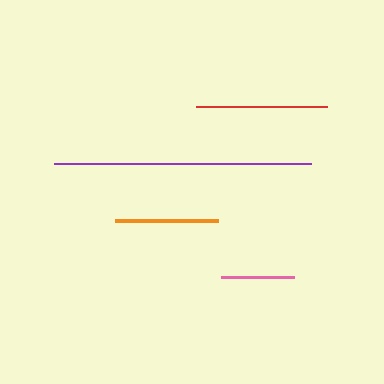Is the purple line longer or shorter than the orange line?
The purple line is longer than the orange line.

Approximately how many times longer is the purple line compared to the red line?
The purple line is approximately 2.0 times the length of the red line.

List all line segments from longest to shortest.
From longest to shortest: purple, red, orange, pink.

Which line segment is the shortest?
The pink line is the shortest at approximately 72 pixels.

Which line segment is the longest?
The purple line is the longest at approximately 258 pixels.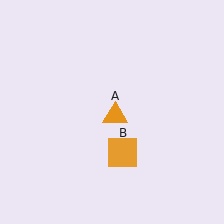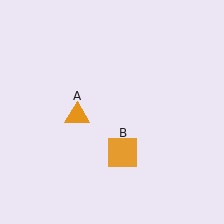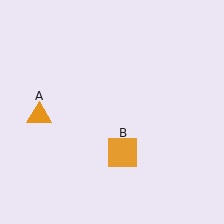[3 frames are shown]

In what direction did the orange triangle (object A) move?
The orange triangle (object A) moved left.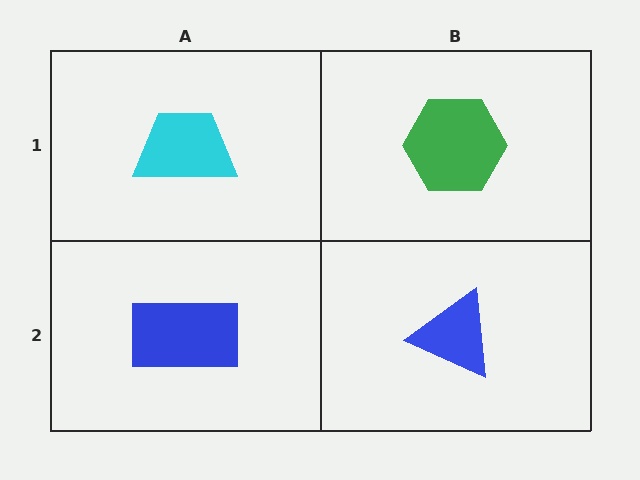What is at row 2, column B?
A blue triangle.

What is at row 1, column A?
A cyan trapezoid.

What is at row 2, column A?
A blue rectangle.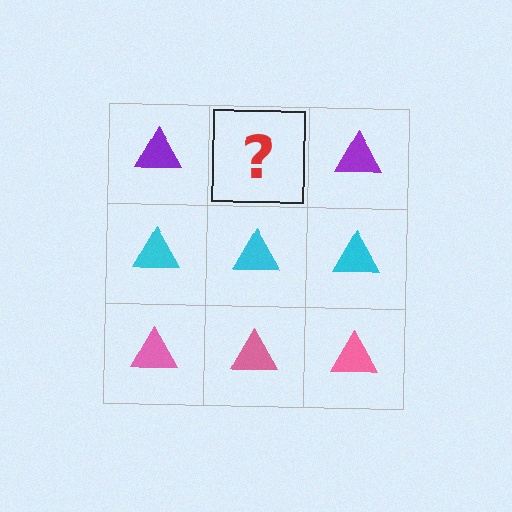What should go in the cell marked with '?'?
The missing cell should contain a purple triangle.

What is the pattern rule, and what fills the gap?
The rule is that each row has a consistent color. The gap should be filled with a purple triangle.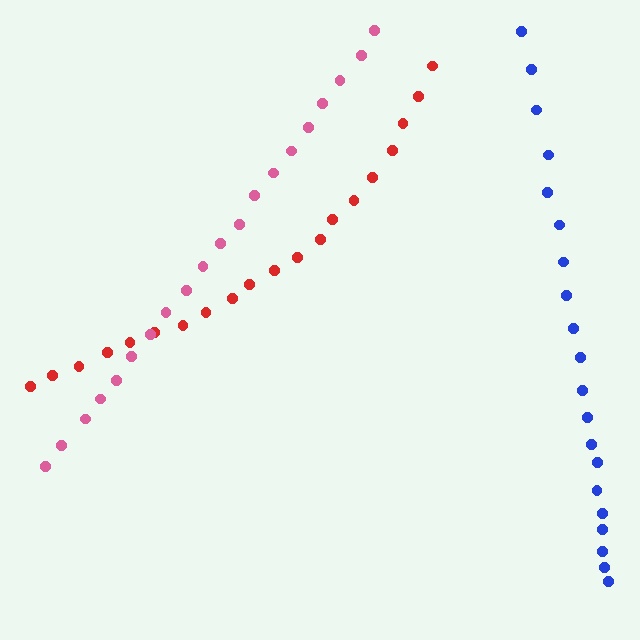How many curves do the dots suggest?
There are 3 distinct paths.